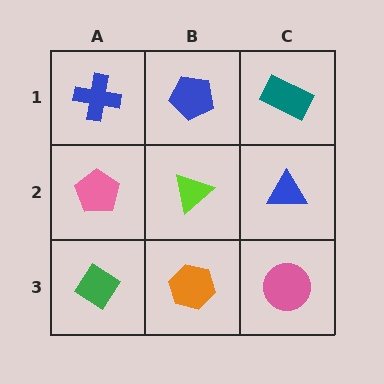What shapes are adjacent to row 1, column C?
A blue triangle (row 2, column C), a blue pentagon (row 1, column B).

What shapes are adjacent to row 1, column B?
A lime triangle (row 2, column B), a blue cross (row 1, column A), a teal rectangle (row 1, column C).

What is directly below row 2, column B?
An orange hexagon.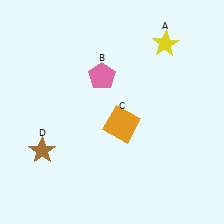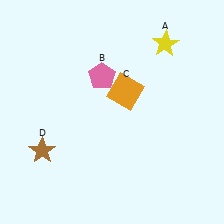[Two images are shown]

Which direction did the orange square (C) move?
The orange square (C) moved up.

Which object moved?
The orange square (C) moved up.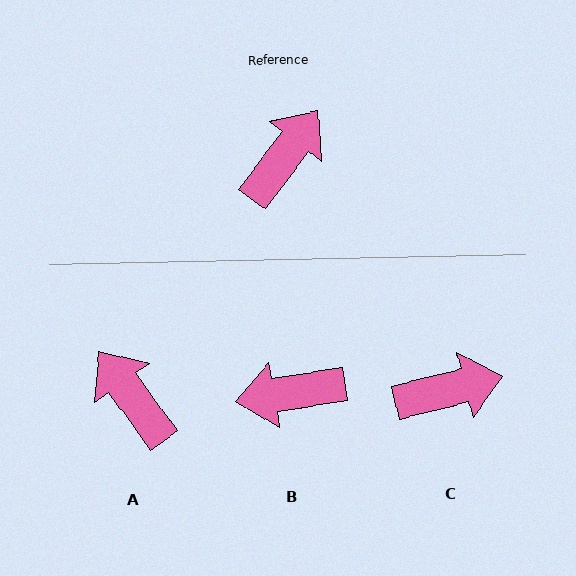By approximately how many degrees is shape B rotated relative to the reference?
Approximately 136 degrees counter-clockwise.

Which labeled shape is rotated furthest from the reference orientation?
B, about 136 degrees away.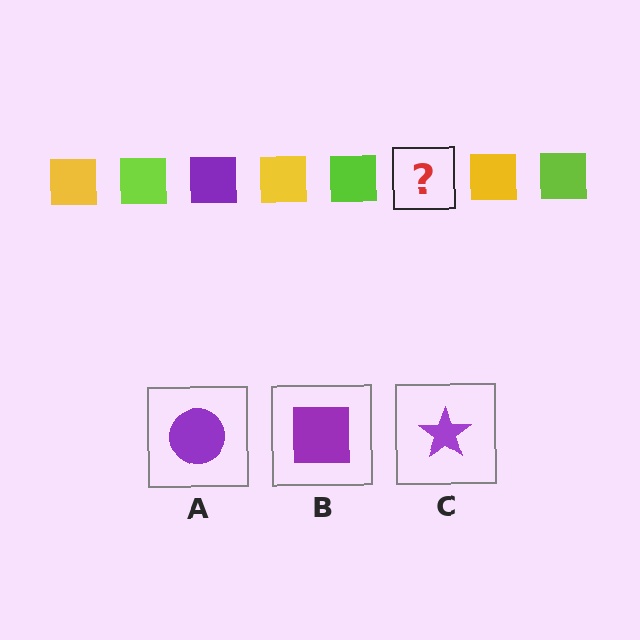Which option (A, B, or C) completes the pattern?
B.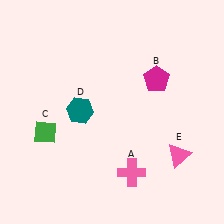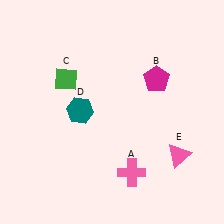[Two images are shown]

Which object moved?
The green diamond (C) moved up.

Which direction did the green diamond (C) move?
The green diamond (C) moved up.